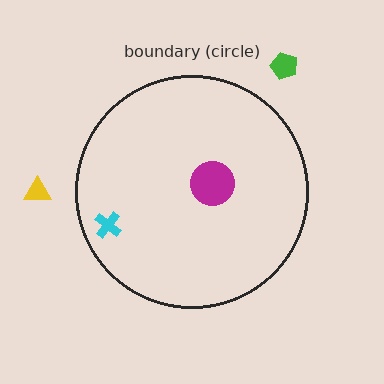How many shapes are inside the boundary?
2 inside, 2 outside.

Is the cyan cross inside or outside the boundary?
Inside.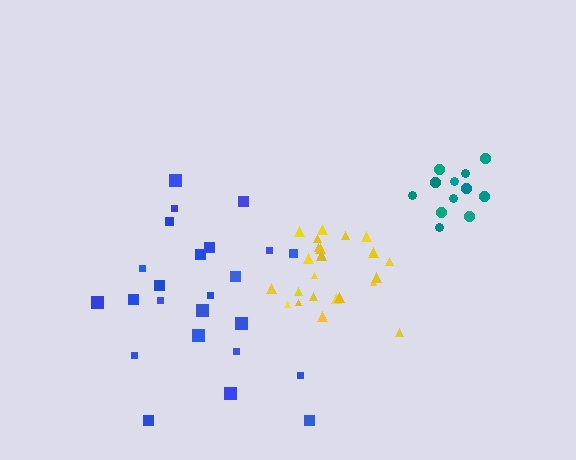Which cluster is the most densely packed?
Teal.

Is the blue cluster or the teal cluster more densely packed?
Teal.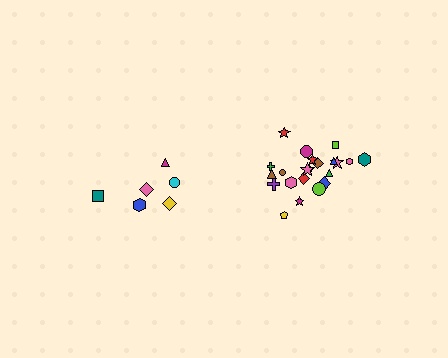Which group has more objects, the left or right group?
The right group.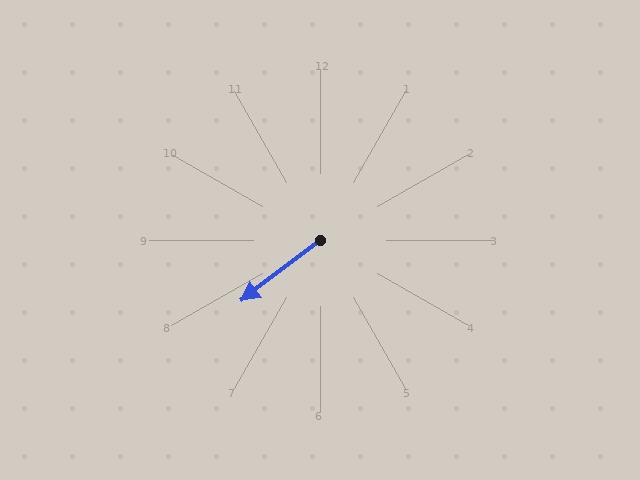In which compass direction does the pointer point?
Southwest.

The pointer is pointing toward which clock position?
Roughly 8 o'clock.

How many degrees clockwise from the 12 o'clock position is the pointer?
Approximately 233 degrees.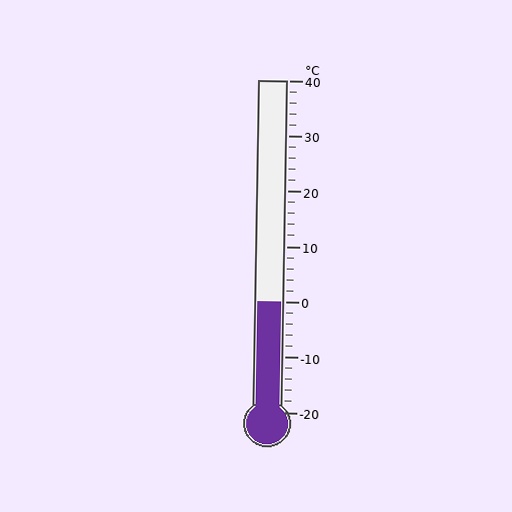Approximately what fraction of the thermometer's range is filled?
The thermometer is filled to approximately 35% of its range.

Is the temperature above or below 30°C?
The temperature is below 30°C.